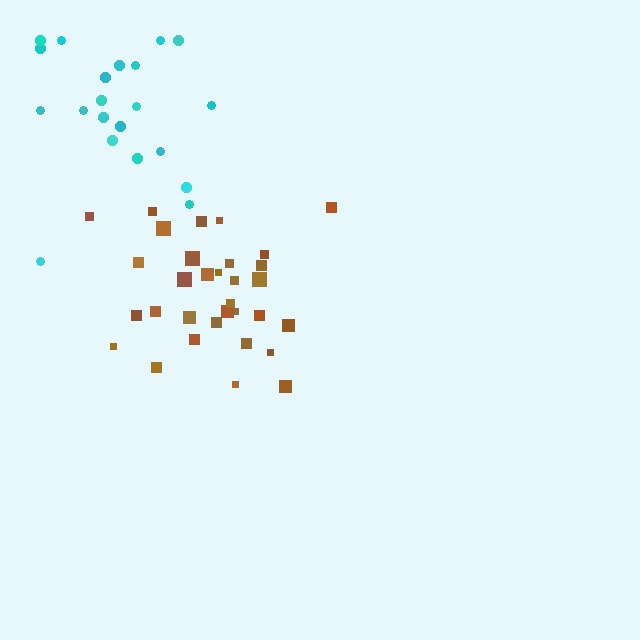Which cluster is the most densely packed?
Brown.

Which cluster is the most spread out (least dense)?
Cyan.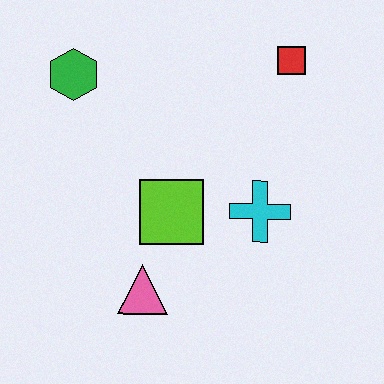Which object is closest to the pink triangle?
The lime square is closest to the pink triangle.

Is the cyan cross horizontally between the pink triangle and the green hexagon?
No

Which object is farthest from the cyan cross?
The green hexagon is farthest from the cyan cross.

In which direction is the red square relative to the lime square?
The red square is above the lime square.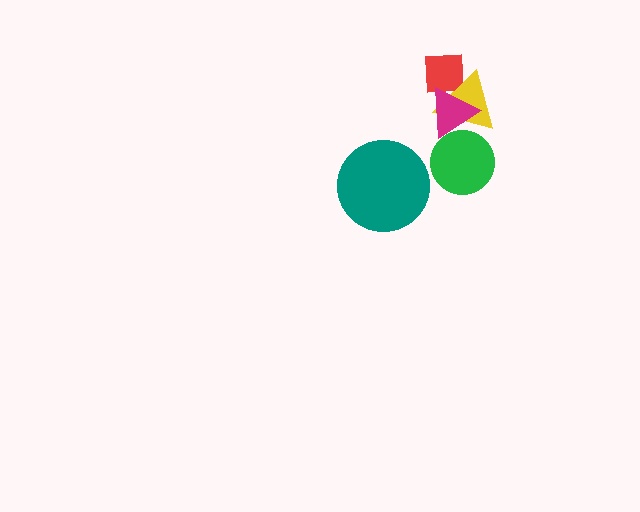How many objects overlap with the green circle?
2 objects overlap with the green circle.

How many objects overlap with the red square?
2 objects overlap with the red square.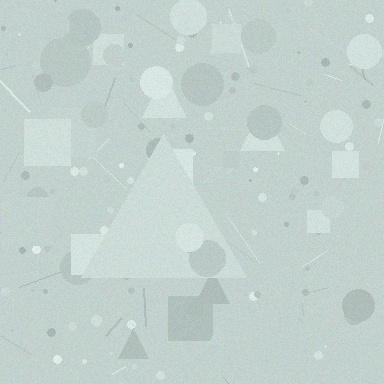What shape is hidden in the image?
A triangle is hidden in the image.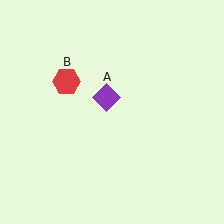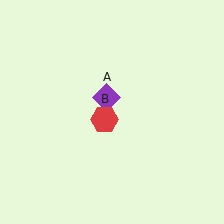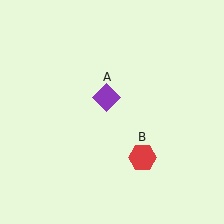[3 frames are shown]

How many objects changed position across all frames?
1 object changed position: red hexagon (object B).